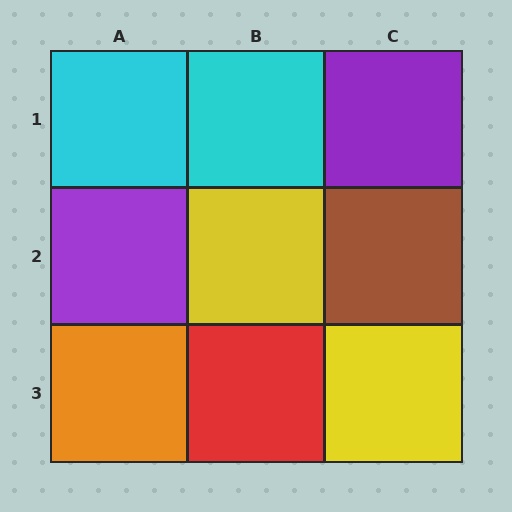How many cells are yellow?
2 cells are yellow.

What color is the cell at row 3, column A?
Orange.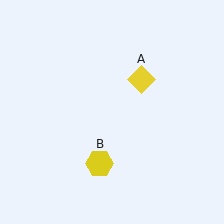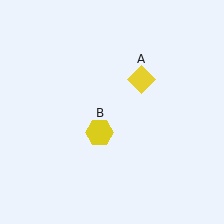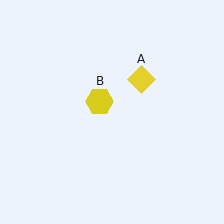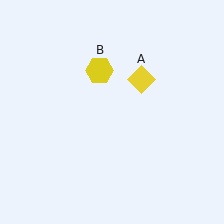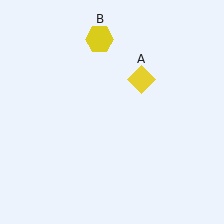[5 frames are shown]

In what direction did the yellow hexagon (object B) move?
The yellow hexagon (object B) moved up.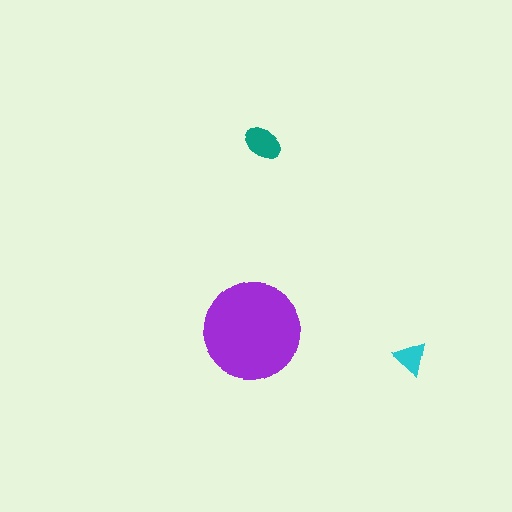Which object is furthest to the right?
The cyan triangle is rightmost.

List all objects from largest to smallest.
The purple circle, the teal ellipse, the cyan triangle.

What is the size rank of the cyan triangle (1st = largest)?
3rd.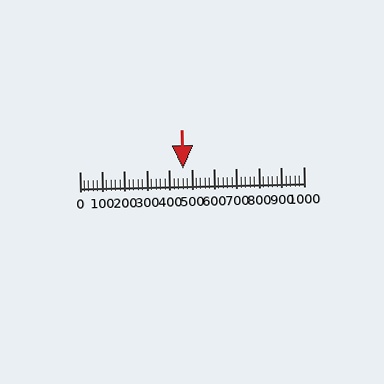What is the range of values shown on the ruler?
The ruler shows values from 0 to 1000.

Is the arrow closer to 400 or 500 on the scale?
The arrow is closer to 500.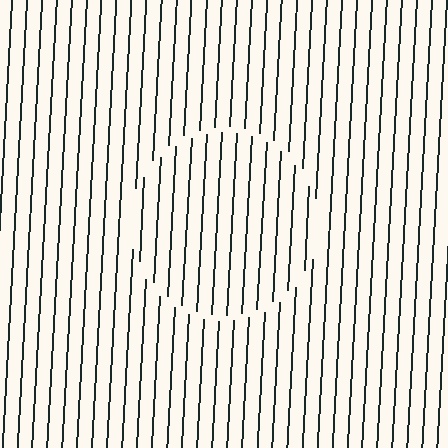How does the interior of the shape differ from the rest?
The interior of the shape contains the same grating, shifted by half a period — the contour is defined by the phase discontinuity where line-ends from the inner and outer gratings abut.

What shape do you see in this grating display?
An illusory circle. The interior of the shape contains the same grating, shifted by half a period — the contour is defined by the phase discontinuity where line-ends from the inner and outer gratings abut.